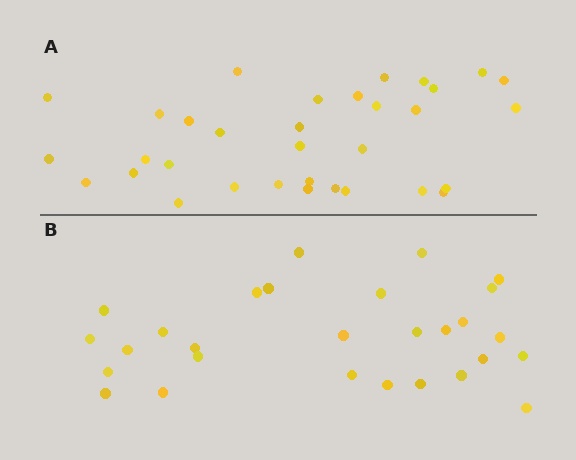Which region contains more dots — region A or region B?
Region A (the top region) has more dots.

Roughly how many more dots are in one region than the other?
Region A has about 5 more dots than region B.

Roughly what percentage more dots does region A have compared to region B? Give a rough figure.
About 20% more.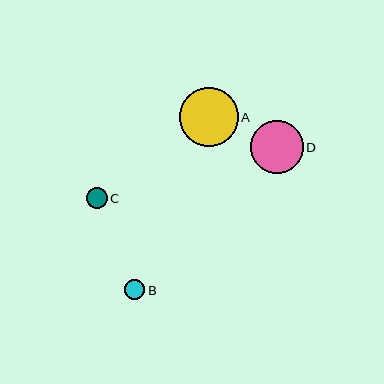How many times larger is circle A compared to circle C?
Circle A is approximately 2.8 times the size of circle C.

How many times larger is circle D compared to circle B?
Circle D is approximately 2.7 times the size of circle B.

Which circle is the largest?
Circle A is the largest with a size of approximately 59 pixels.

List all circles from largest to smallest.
From largest to smallest: A, D, C, B.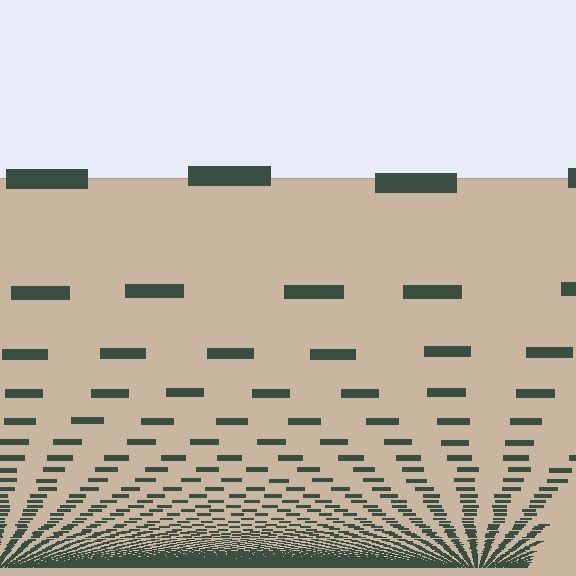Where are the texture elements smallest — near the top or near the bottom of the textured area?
Near the bottom.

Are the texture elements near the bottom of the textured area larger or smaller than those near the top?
Smaller. The gradient is inverted — elements near the bottom are smaller and denser.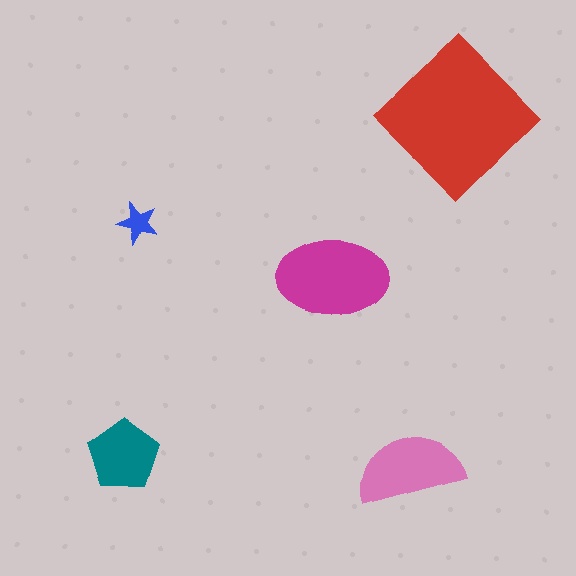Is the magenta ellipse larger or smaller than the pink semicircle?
Larger.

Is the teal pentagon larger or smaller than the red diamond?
Smaller.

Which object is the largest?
The red diamond.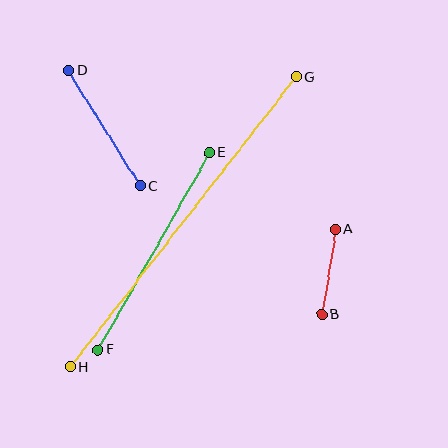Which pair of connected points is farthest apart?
Points G and H are farthest apart.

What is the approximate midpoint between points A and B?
The midpoint is at approximately (329, 272) pixels.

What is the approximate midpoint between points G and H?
The midpoint is at approximately (183, 222) pixels.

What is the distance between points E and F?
The distance is approximately 227 pixels.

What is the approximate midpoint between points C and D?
The midpoint is at approximately (104, 128) pixels.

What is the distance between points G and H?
The distance is approximately 368 pixels.